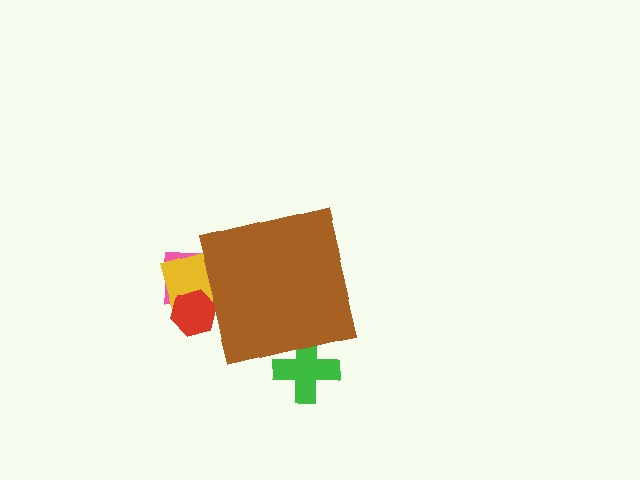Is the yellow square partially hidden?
Yes, the yellow square is partially hidden behind the brown square.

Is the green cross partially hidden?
Yes, the green cross is partially hidden behind the brown square.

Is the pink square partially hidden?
Yes, the pink square is partially hidden behind the brown square.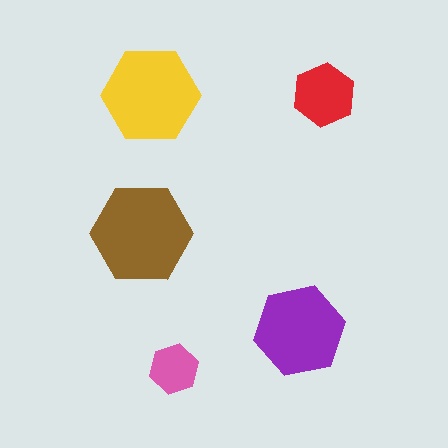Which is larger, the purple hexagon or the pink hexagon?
The purple one.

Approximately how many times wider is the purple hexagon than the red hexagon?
About 1.5 times wider.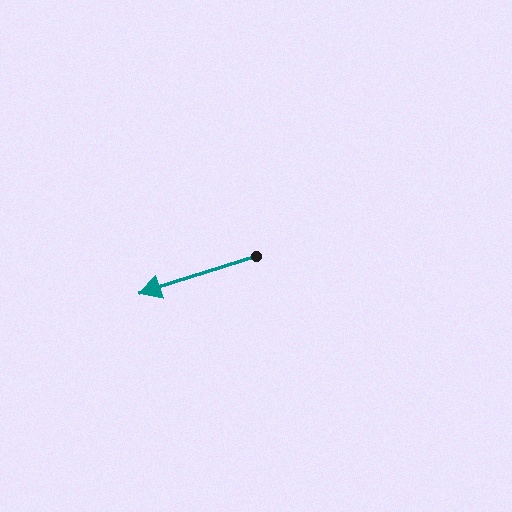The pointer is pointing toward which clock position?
Roughly 8 o'clock.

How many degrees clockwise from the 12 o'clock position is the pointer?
Approximately 252 degrees.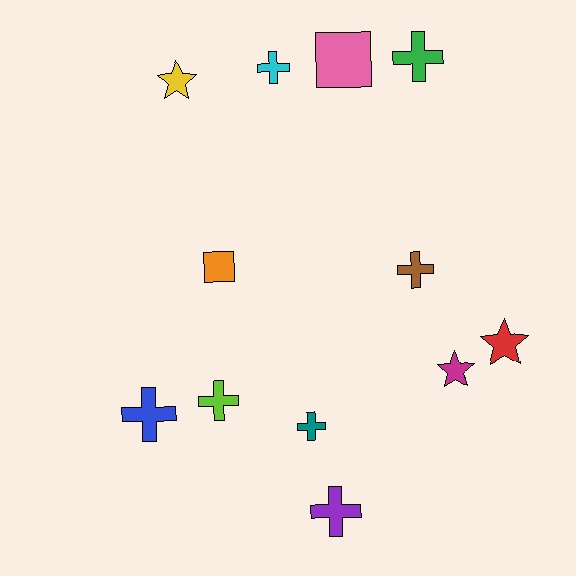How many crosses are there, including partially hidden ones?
There are 7 crosses.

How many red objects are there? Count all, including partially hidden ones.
There is 1 red object.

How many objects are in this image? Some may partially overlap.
There are 12 objects.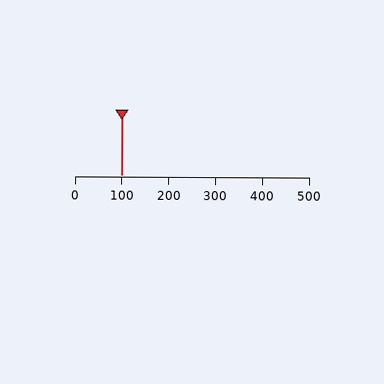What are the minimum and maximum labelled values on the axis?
The axis runs from 0 to 500.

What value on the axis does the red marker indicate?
The marker indicates approximately 100.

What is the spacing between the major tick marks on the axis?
The major ticks are spaced 100 apart.